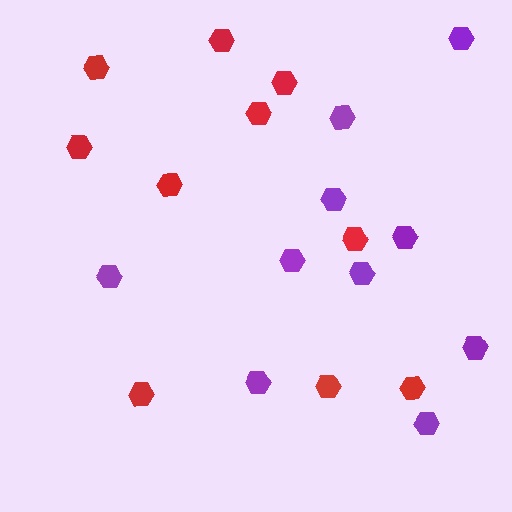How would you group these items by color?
There are 2 groups: one group of red hexagons (10) and one group of purple hexagons (10).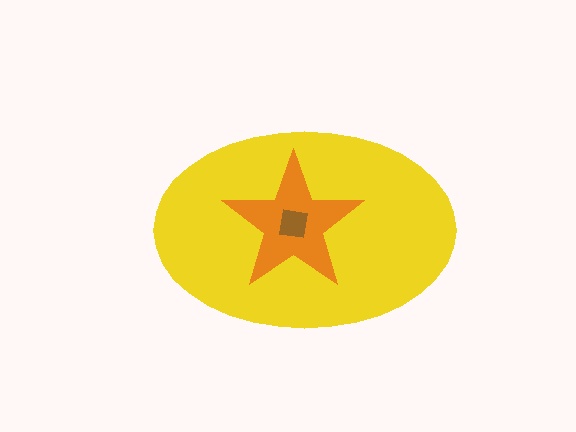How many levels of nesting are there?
3.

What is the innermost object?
The brown square.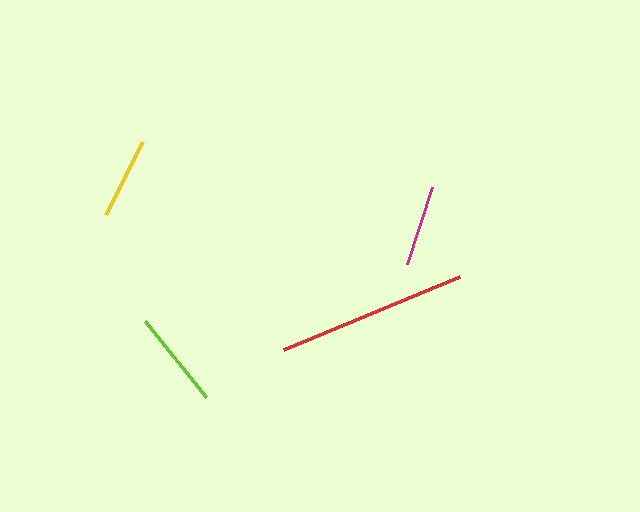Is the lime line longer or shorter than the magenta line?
The lime line is longer than the magenta line.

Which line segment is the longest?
The red line is the longest at approximately 191 pixels.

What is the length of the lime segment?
The lime segment is approximately 97 pixels long.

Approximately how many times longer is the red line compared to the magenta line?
The red line is approximately 2.3 times the length of the magenta line.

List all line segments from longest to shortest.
From longest to shortest: red, lime, yellow, magenta.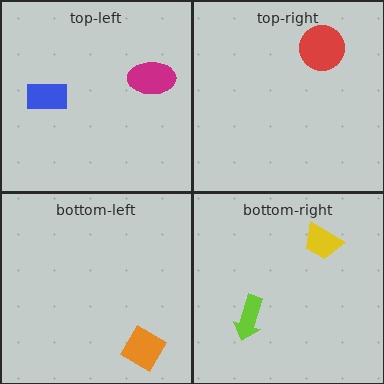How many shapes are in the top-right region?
1.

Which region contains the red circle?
The top-right region.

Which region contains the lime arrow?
The bottom-right region.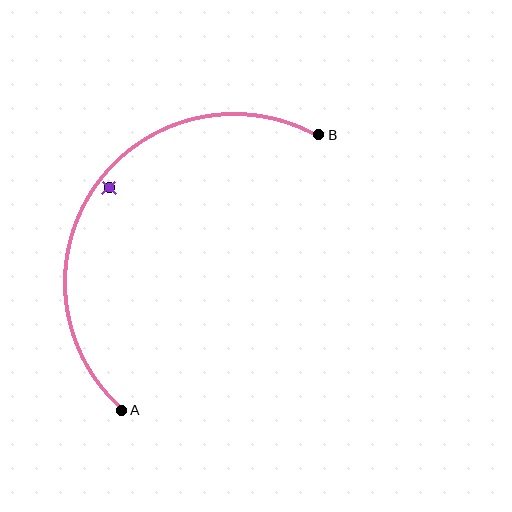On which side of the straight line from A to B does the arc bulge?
The arc bulges above and to the left of the straight line connecting A and B.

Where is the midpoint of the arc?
The arc midpoint is the point on the curve farthest from the straight line joining A and B. It sits above and to the left of that line.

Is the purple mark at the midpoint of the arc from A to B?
No — the purple mark does not lie on the arc at all. It sits slightly inside the curve.